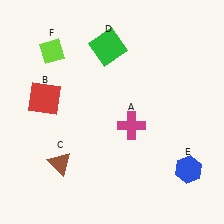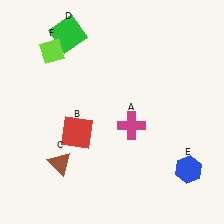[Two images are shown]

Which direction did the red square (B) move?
The red square (B) moved down.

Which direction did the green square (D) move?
The green square (D) moved left.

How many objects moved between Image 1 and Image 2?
2 objects moved between the two images.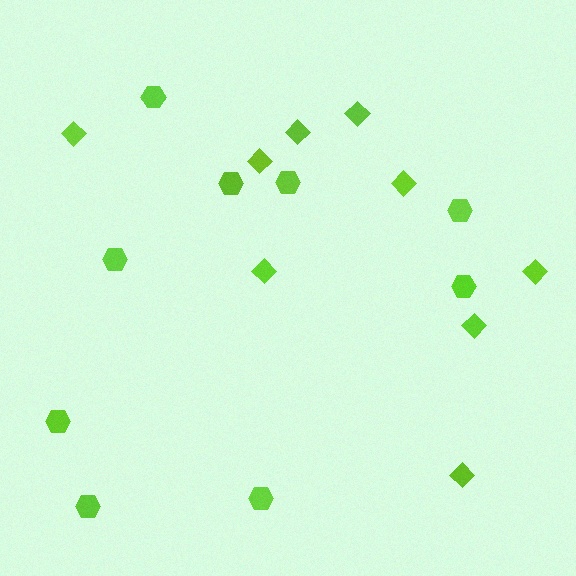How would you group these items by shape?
There are 2 groups: one group of diamonds (9) and one group of hexagons (9).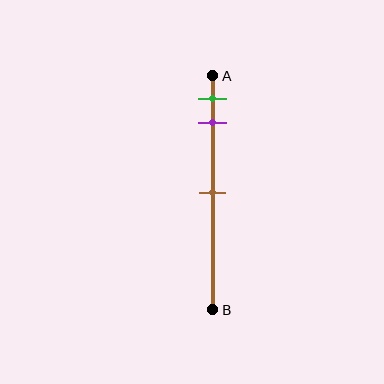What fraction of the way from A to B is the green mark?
The green mark is approximately 10% (0.1) of the way from A to B.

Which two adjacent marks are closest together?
The green and purple marks are the closest adjacent pair.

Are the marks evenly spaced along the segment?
No, the marks are not evenly spaced.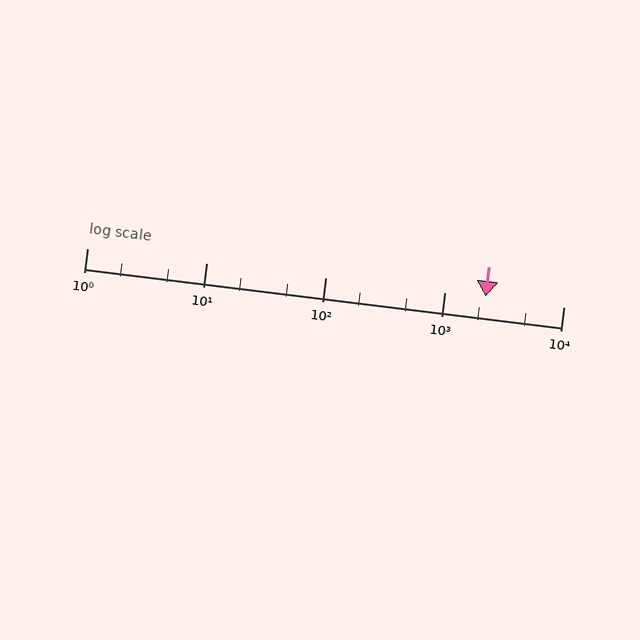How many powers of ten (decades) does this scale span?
The scale spans 4 decades, from 1 to 10000.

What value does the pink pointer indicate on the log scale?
The pointer indicates approximately 2200.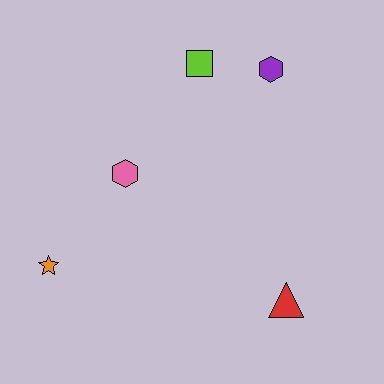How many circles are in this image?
There are no circles.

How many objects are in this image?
There are 5 objects.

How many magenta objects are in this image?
There are no magenta objects.